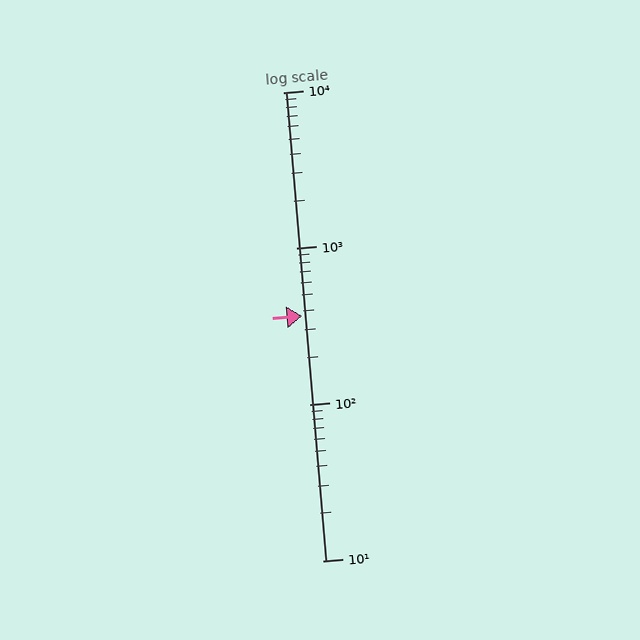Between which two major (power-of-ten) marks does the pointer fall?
The pointer is between 100 and 1000.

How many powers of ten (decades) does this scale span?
The scale spans 3 decades, from 10 to 10000.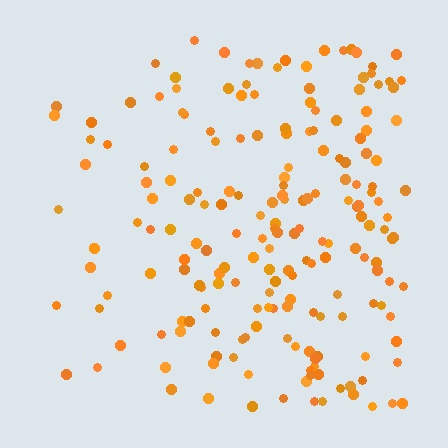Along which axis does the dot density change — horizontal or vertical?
Horizontal.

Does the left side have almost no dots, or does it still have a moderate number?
Still a moderate number, just noticeably fewer than the right.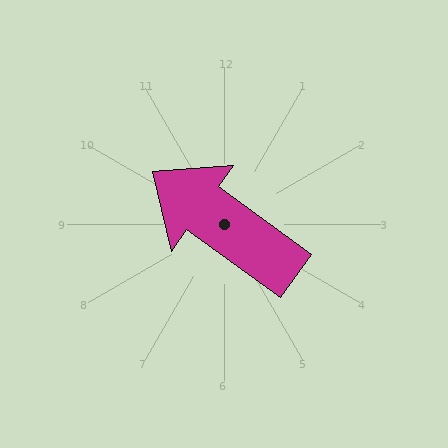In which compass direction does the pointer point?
Northwest.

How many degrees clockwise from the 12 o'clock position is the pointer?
Approximately 306 degrees.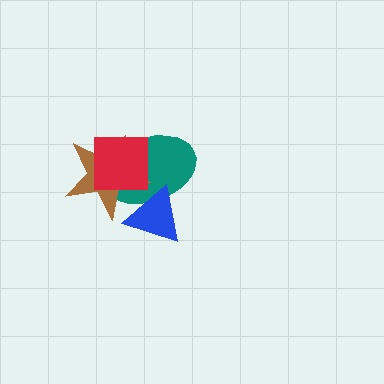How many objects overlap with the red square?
2 objects overlap with the red square.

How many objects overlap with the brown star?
3 objects overlap with the brown star.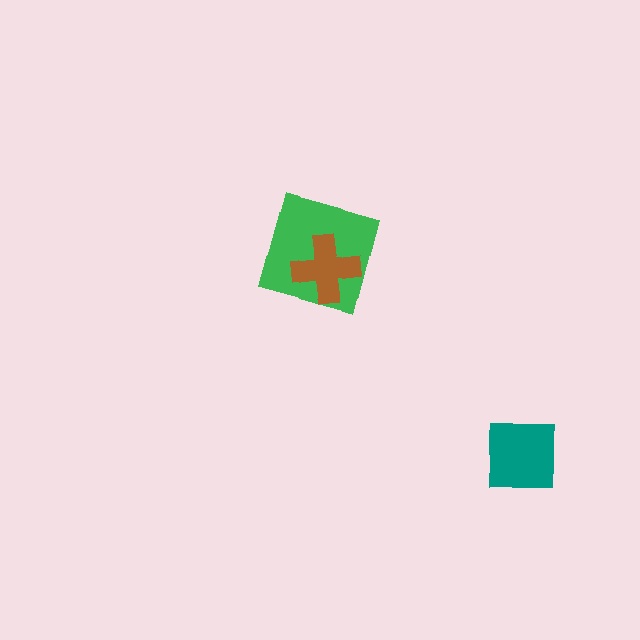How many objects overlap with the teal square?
0 objects overlap with the teal square.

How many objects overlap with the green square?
1 object overlaps with the green square.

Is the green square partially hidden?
Yes, it is partially covered by another shape.